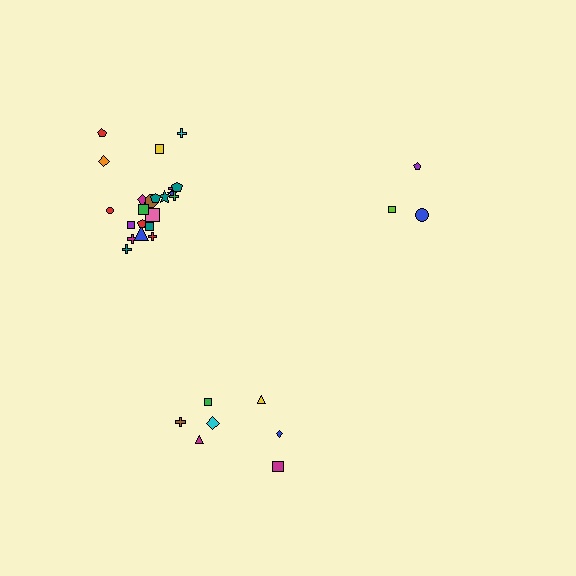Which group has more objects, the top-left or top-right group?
The top-left group.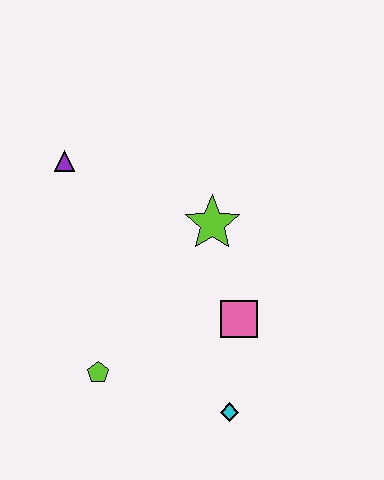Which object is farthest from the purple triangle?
The cyan diamond is farthest from the purple triangle.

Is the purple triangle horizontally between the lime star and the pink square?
No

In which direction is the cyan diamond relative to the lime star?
The cyan diamond is below the lime star.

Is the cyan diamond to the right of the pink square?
No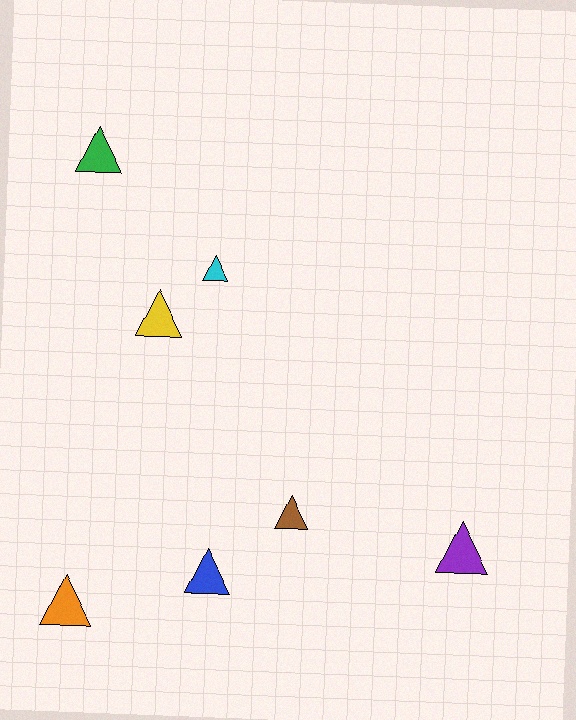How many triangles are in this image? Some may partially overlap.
There are 7 triangles.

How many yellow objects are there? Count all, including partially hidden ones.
There is 1 yellow object.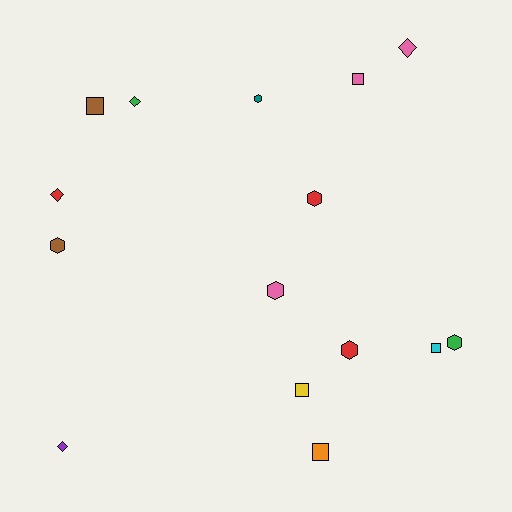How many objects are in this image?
There are 15 objects.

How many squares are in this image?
There are 5 squares.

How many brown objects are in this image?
There are 2 brown objects.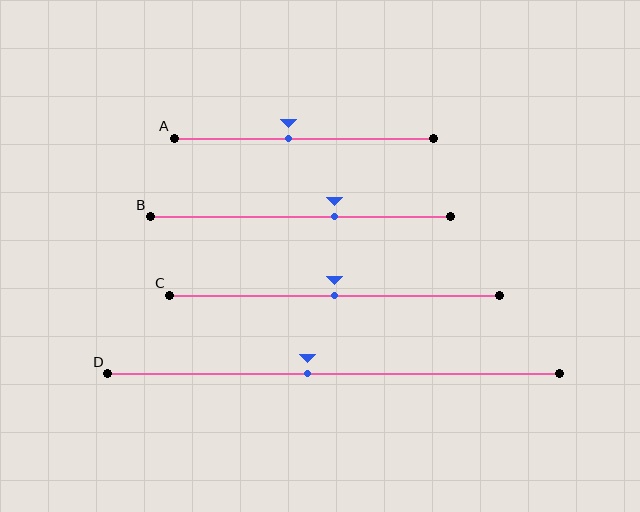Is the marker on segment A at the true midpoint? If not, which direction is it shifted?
No, the marker on segment A is shifted to the left by about 6% of the segment length.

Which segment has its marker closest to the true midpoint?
Segment C has its marker closest to the true midpoint.